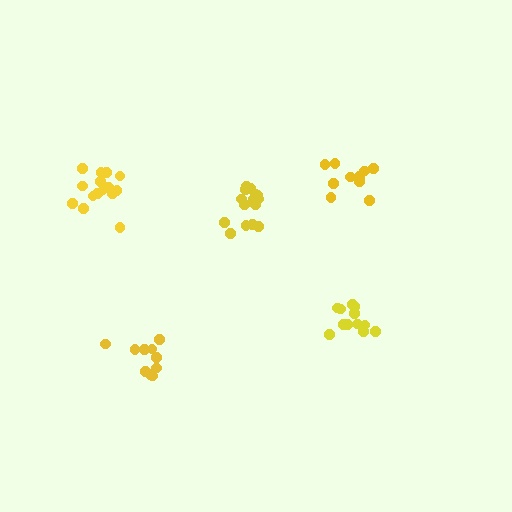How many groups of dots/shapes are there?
There are 5 groups.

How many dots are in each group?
Group 1: 10 dots, Group 2: 13 dots, Group 3: 10 dots, Group 4: 15 dots, Group 5: 15 dots (63 total).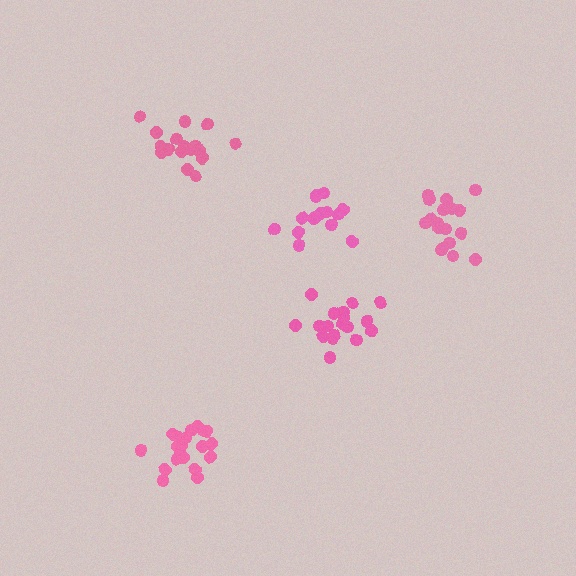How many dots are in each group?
Group 1: 20 dots, Group 2: 15 dots, Group 3: 18 dots, Group 4: 17 dots, Group 5: 19 dots (89 total).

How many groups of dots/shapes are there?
There are 5 groups.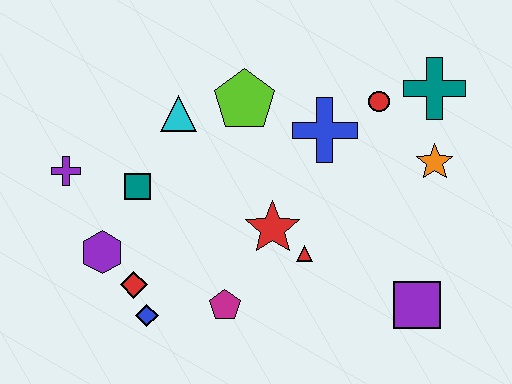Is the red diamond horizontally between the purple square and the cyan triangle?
No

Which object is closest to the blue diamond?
The red diamond is closest to the blue diamond.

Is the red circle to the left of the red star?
No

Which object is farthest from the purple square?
The purple cross is farthest from the purple square.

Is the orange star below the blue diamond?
No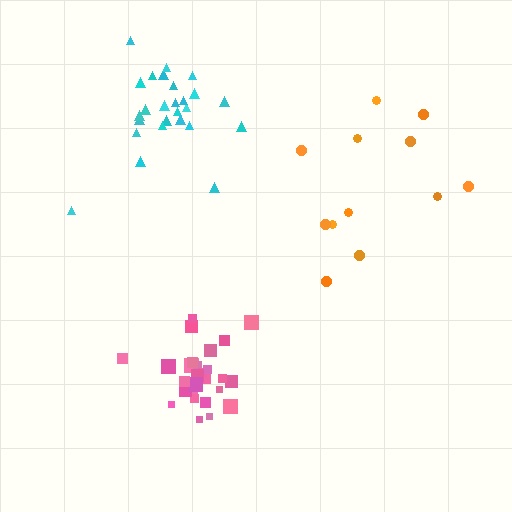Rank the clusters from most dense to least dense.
pink, cyan, orange.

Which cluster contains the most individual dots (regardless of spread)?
Pink (27).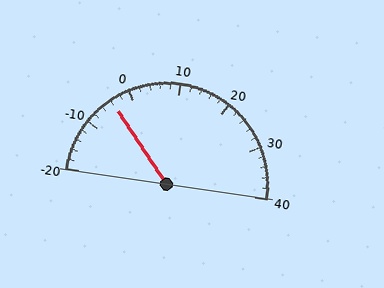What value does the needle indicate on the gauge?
The needle indicates approximately -4.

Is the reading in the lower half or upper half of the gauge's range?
The reading is in the lower half of the range (-20 to 40).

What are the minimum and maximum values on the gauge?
The gauge ranges from -20 to 40.